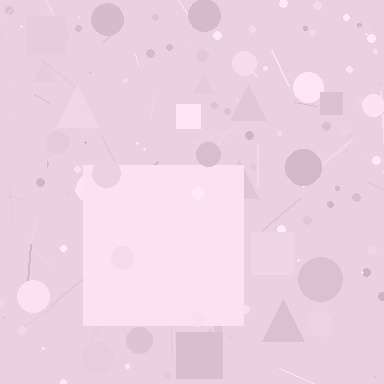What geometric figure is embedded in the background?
A square is embedded in the background.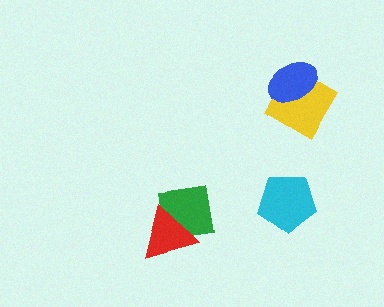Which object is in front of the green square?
The red triangle is in front of the green square.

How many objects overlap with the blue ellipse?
1 object overlaps with the blue ellipse.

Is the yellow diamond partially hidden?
Yes, it is partially covered by another shape.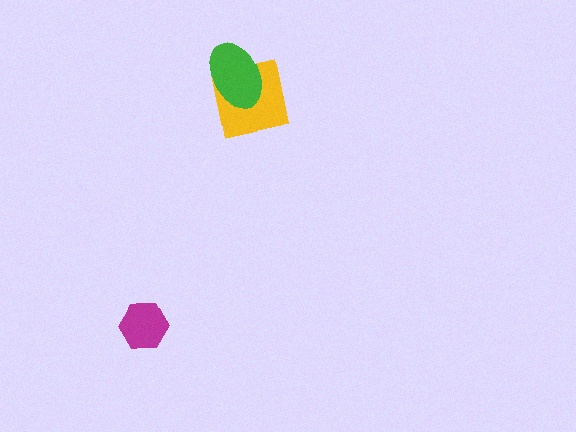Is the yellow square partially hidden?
Yes, it is partially covered by another shape.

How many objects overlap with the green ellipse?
1 object overlaps with the green ellipse.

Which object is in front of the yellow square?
The green ellipse is in front of the yellow square.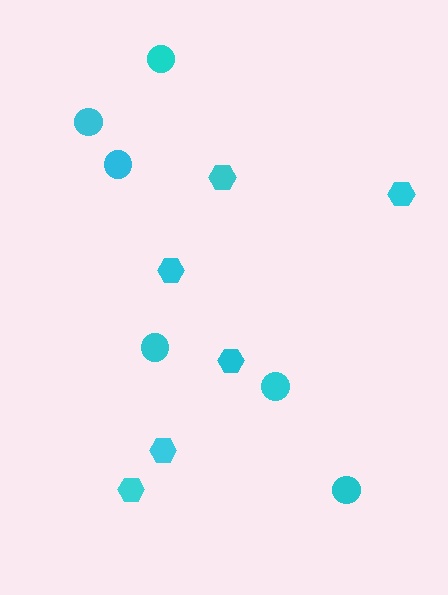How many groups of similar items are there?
There are 2 groups: one group of circles (6) and one group of hexagons (6).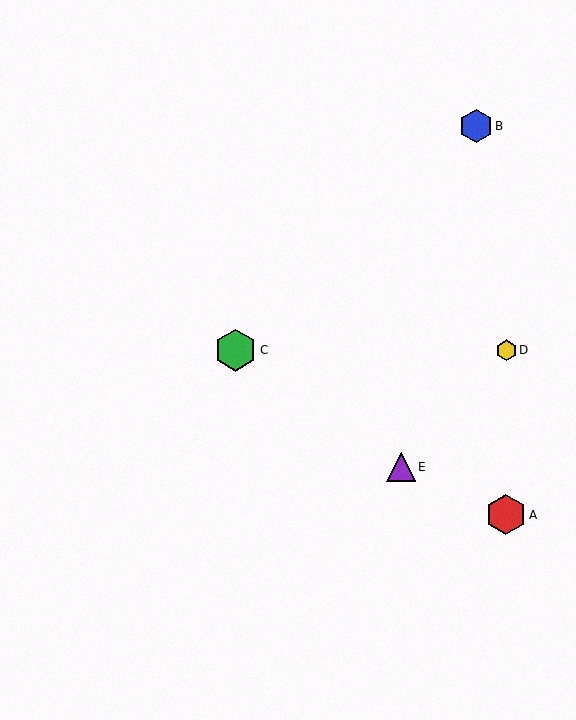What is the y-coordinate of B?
Object B is at y≈126.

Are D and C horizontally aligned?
Yes, both are at y≈350.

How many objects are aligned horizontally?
2 objects (C, D) are aligned horizontally.